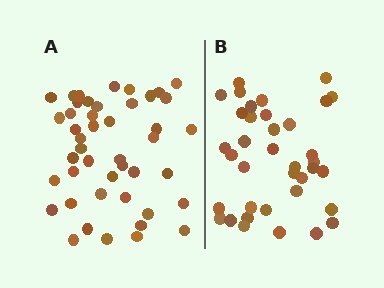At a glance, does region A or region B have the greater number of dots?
Region A (the left region) has more dots.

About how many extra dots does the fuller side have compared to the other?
Region A has roughly 8 or so more dots than region B.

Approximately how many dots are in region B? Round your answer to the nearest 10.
About 40 dots. (The exact count is 37, which rounds to 40.)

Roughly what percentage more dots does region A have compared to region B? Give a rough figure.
About 20% more.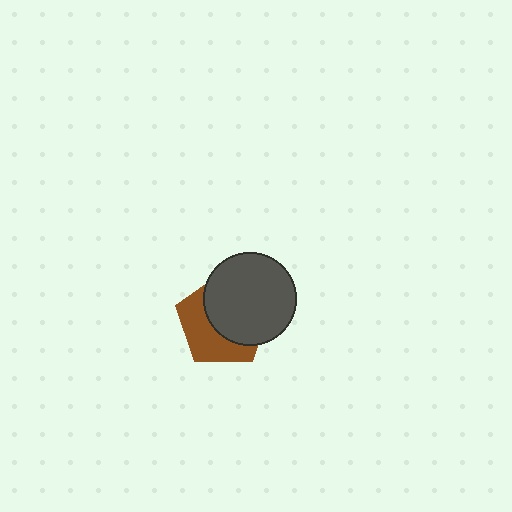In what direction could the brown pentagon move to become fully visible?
The brown pentagon could move toward the lower-left. That would shift it out from behind the dark gray circle entirely.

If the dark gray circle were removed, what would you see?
You would see the complete brown pentagon.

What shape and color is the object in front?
The object in front is a dark gray circle.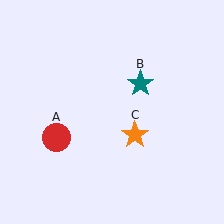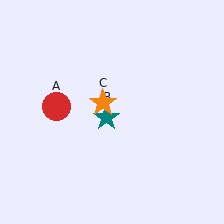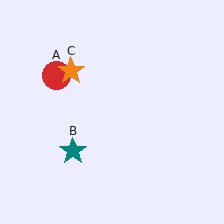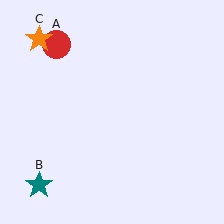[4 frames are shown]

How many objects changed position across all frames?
3 objects changed position: red circle (object A), teal star (object B), orange star (object C).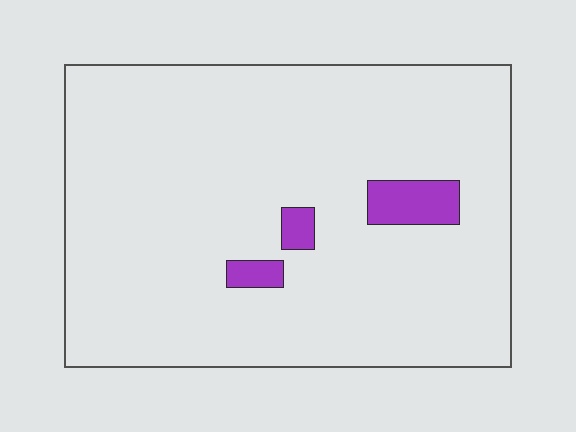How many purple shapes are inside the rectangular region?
3.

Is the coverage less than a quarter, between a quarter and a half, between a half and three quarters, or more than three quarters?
Less than a quarter.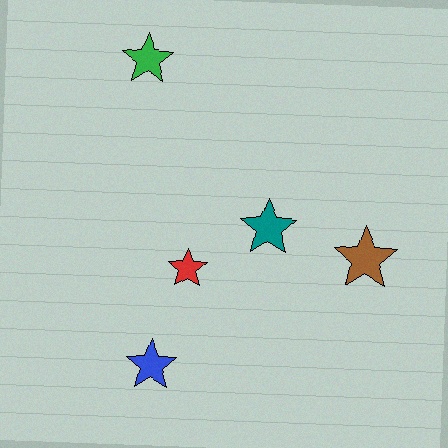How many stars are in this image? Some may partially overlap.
There are 5 stars.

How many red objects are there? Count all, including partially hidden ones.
There is 1 red object.